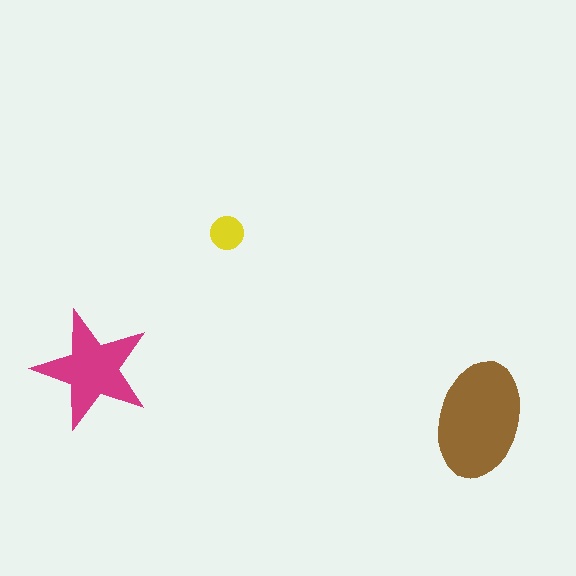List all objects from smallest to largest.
The yellow circle, the magenta star, the brown ellipse.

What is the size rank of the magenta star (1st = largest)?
2nd.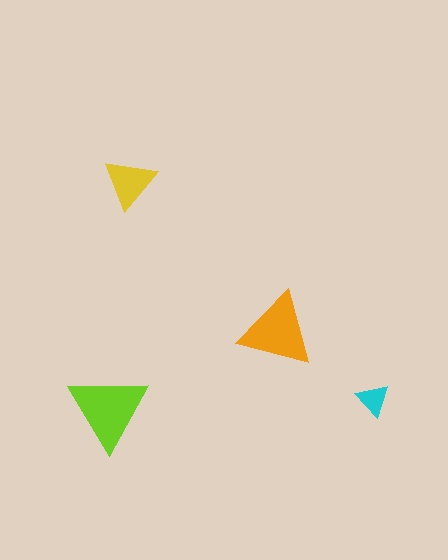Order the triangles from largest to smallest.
the lime one, the orange one, the yellow one, the cyan one.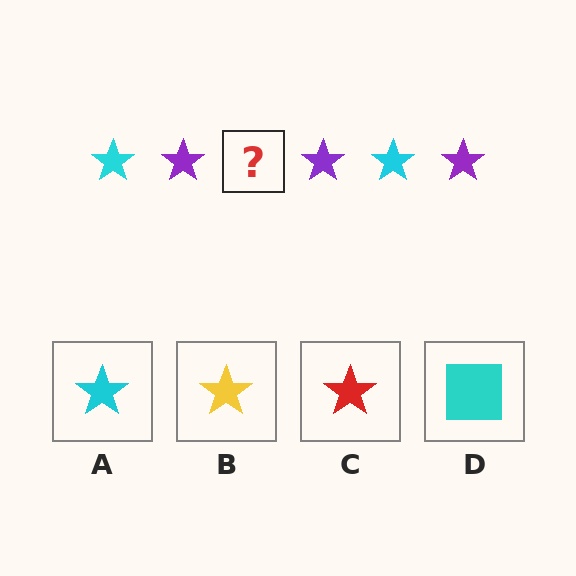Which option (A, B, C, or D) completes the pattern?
A.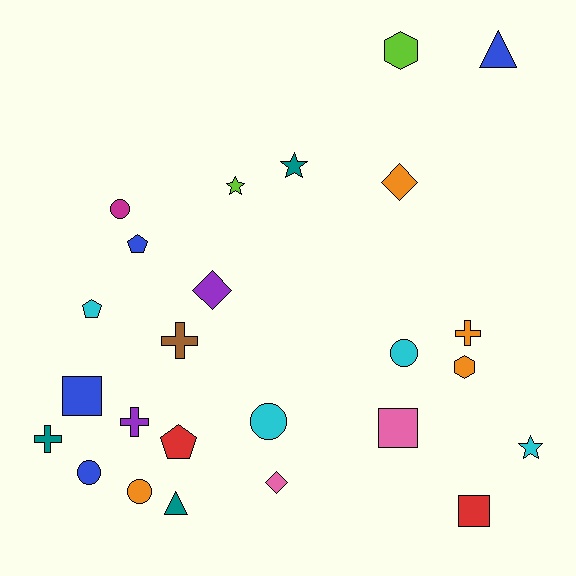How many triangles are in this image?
There are 2 triangles.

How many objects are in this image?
There are 25 objects.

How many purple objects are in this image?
There are 2 purple objects.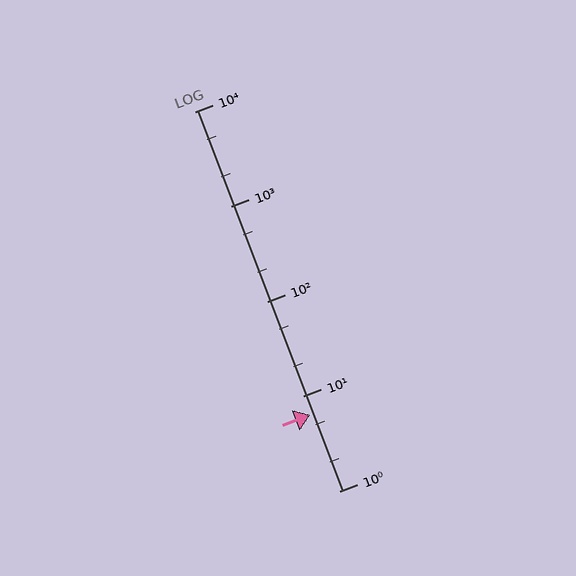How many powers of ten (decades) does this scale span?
The scale spans 4 decades, from 1 to 10000.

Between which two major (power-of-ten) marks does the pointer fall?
The pointer is between 1 and 10.